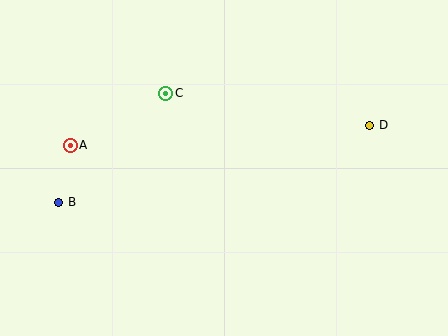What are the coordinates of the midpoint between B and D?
The midpoint between B and D is at (214, 164).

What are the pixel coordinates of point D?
Point D is at (370, 125).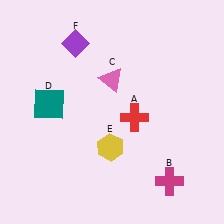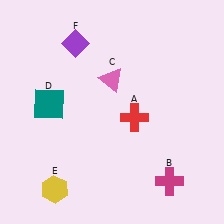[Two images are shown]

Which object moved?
The yellow hexagon (E) moved left.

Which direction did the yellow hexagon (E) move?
The yellow hexagon (E) moved left.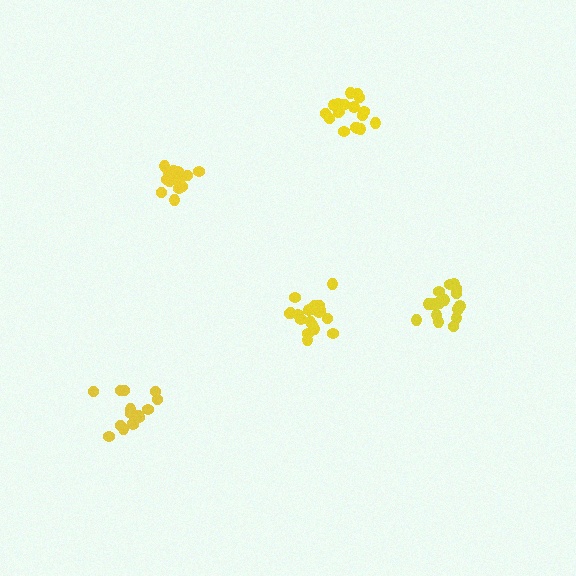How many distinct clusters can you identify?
There are 5 distinct clusters.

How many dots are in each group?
Group 1: 17 dots, Group 2: 18 dots, Group 3: 18 dots, Group 4: 14 dots, Group 5: 16 dots (83 total).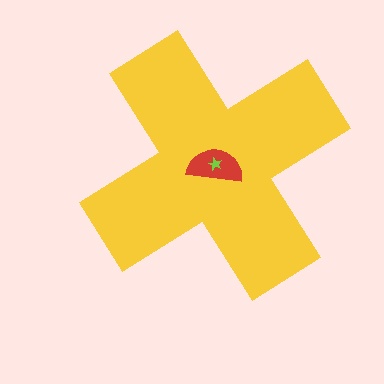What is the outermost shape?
The yellow cross.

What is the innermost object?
The lime star.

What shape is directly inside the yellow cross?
The red semicircle.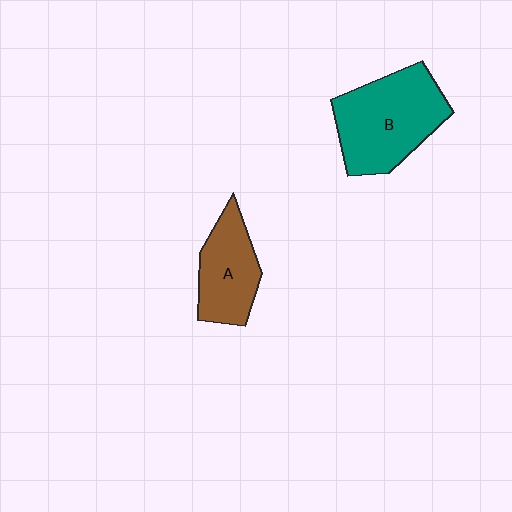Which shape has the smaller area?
Shape A (brown).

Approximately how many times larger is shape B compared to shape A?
Approximately 1.6 times.